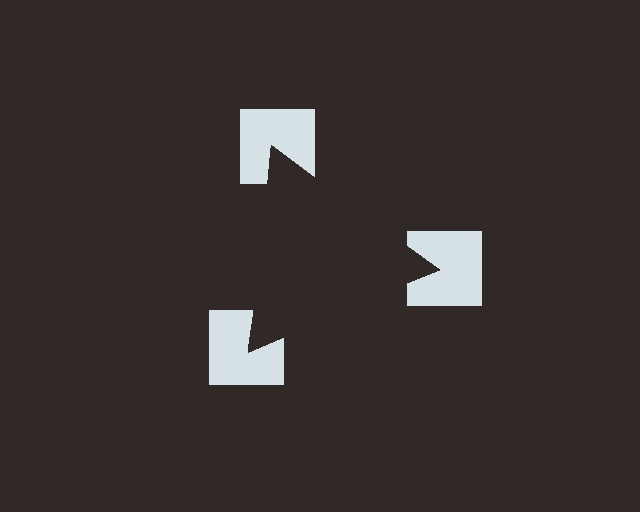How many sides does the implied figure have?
3 sides.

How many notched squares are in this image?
There are 3 — one at each vertex of the illusory triangle.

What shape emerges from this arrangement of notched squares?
An illusory triangle — its edges are inferred from the aligned wedge cuts in the notched squares, not physically drawn.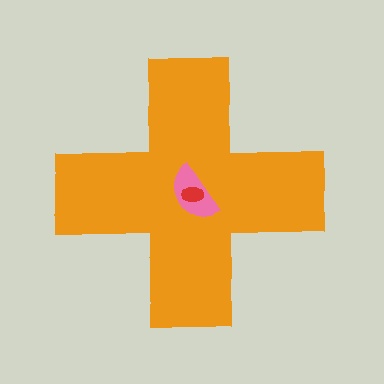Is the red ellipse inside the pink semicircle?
Yes.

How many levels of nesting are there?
3.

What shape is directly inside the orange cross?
The pink semicircle.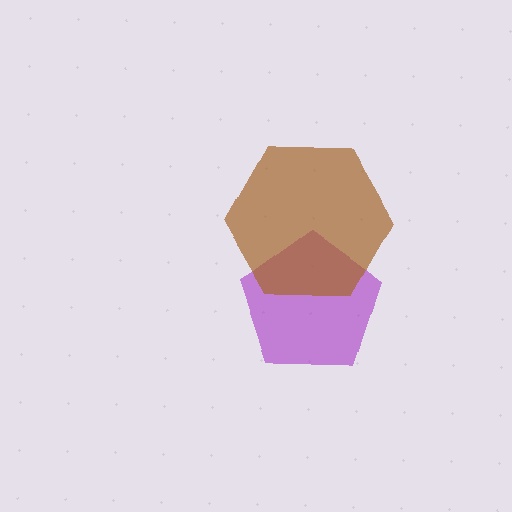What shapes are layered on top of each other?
The layered shapes are: a purple pentagon, a brown hexagon.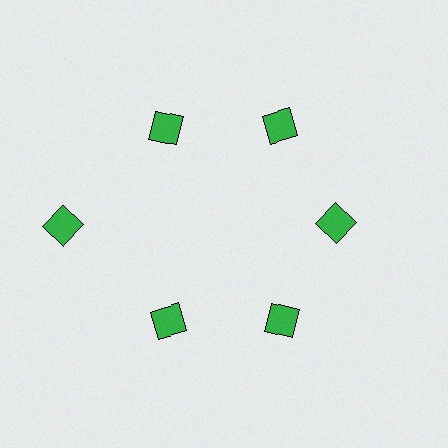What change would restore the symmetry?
The symmetry would be restored by moving it inward, back onto the ring so that all 6 diamonds sit at equal angles and equal distance from the center.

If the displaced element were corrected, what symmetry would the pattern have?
It would have 6-fold rotational symmetry — the pattern would map onto itself every 60 degrees.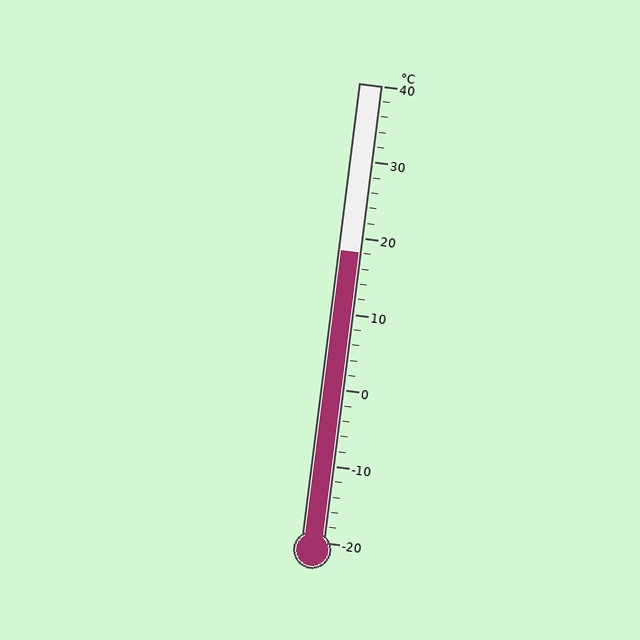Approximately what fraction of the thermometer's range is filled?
The thermometer is filled to approximately 65% of its range.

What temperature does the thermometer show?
The thermometer shows approximately 18°C.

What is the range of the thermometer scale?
The thermometer scale ranges from -20°C to 40°C.